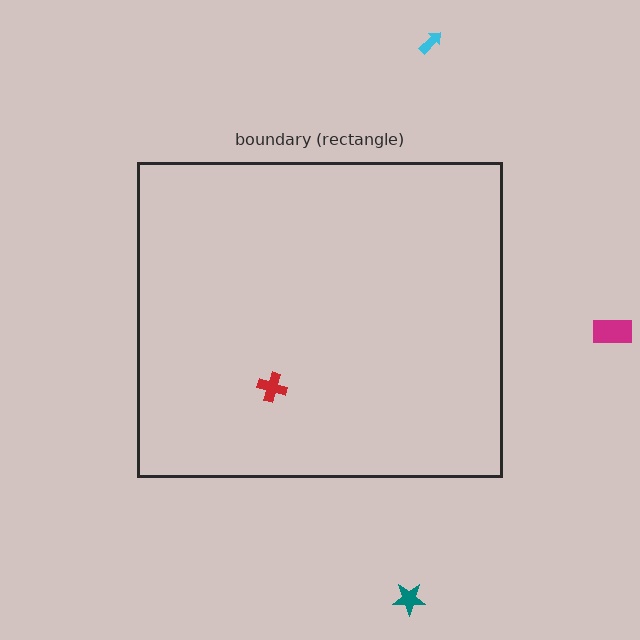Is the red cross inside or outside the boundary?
Inside.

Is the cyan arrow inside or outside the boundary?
Outside.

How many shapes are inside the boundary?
1 inside, 3 outside.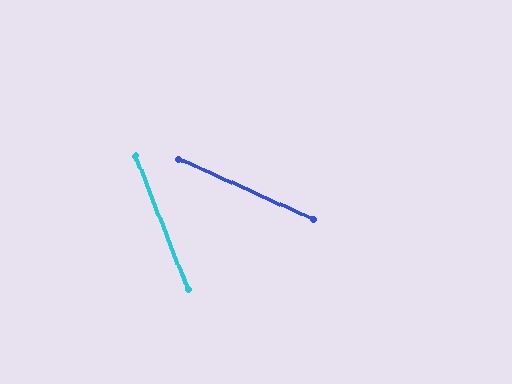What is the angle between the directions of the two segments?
Approximately 44 degrees.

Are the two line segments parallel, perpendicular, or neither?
Neither parallel nor perpendicular — they differ by about 44°.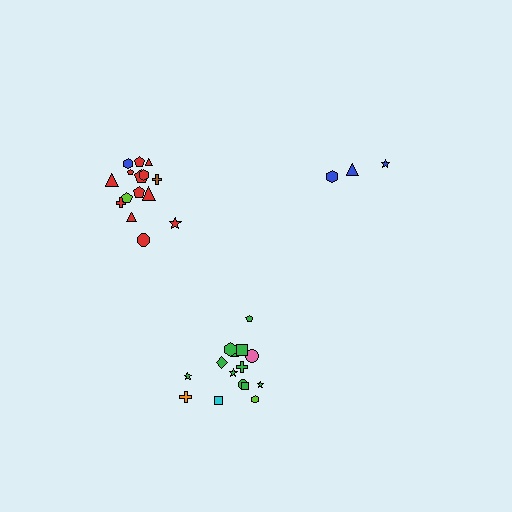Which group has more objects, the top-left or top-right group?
The top-left group.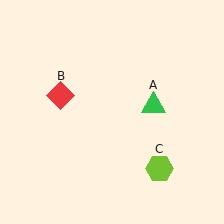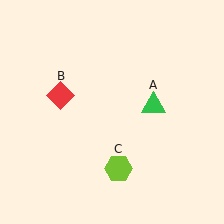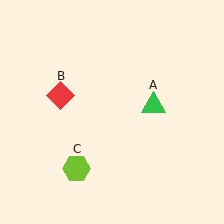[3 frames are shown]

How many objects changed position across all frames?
1 object changed position: lime hexagon (object C).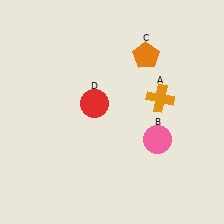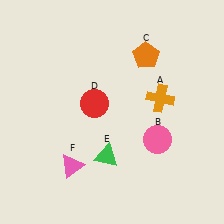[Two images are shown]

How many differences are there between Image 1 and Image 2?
There are 2 differences between the two images.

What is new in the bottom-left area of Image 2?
A green triangle (E) was added in the bottom-left area of Image 2.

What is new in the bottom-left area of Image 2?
A pink triangle (F) was added in the bottom-left area of Image 2.